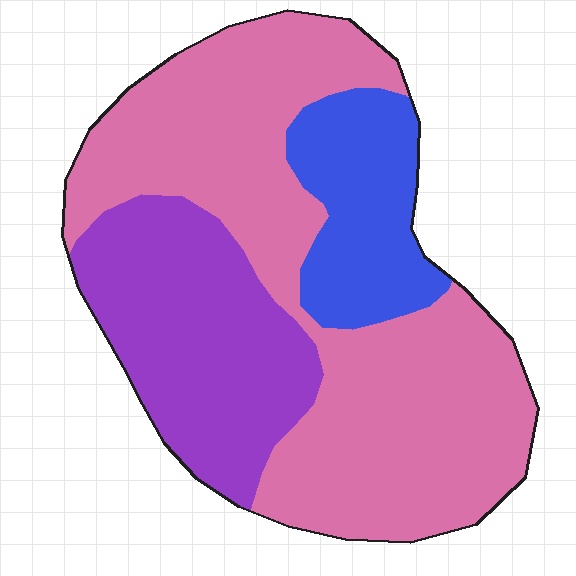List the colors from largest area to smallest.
From largest to smallest: pink, purple, blue.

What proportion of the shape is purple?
Purple covers about 25% of the shape.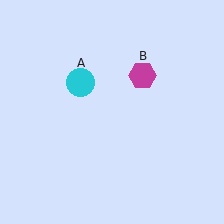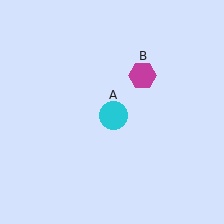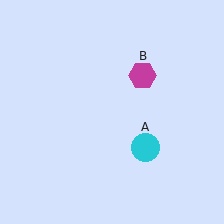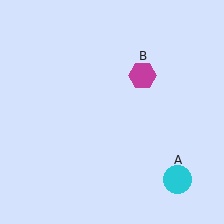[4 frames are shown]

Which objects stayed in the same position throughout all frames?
Magenta hexagon (object B) remained stationary.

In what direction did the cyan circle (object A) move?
The cyan circle (object A) moved down and to the right.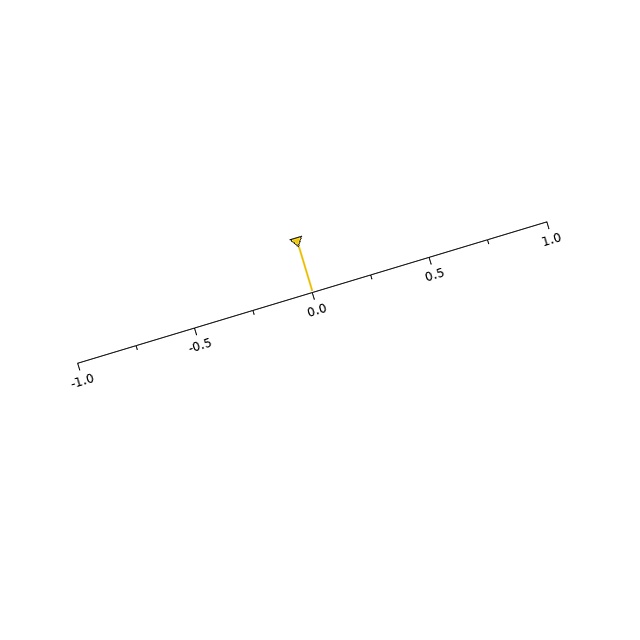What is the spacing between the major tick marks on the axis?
The major ticks are spaced 0.5 apart.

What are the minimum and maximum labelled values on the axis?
The axis runs from -1.0 to 1.0.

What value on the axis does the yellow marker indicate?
The marker indicates approximately 0.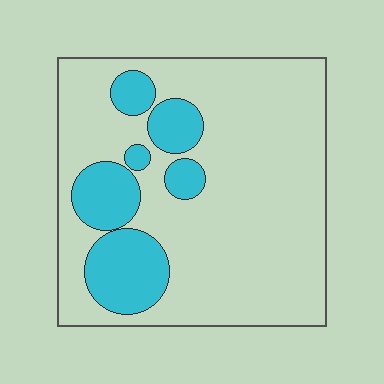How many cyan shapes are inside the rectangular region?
6.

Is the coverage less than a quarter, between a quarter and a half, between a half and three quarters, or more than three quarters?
Less than a quarter.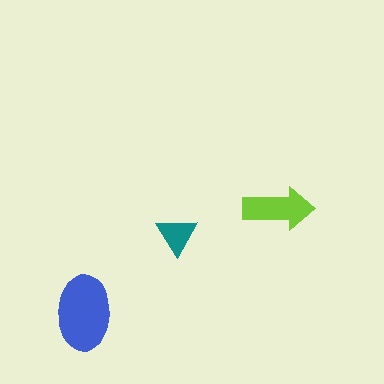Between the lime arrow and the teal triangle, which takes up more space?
The lime arrow.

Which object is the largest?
The blue ellipse.